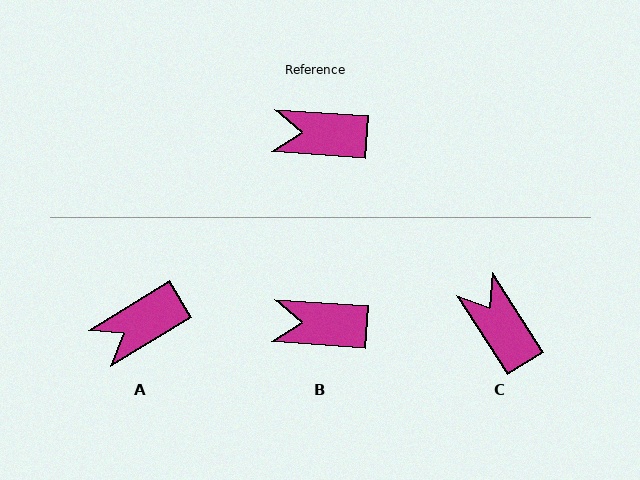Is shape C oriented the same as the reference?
No, it is off by about 54 degrees.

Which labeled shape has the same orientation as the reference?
B.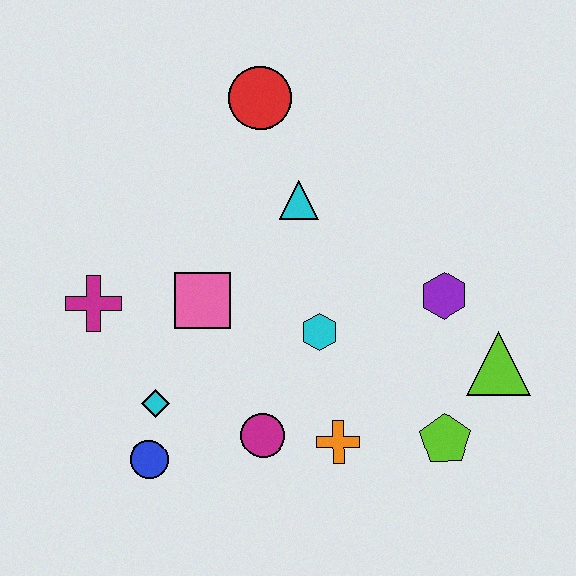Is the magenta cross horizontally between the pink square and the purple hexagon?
No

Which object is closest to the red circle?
The cyan triangle is closest to the red circle.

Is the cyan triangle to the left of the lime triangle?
Yes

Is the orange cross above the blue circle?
Yes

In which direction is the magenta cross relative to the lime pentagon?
The magenta cross is to the left of the lime pentagon.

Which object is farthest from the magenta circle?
The red circle is farthest from the magenta circle.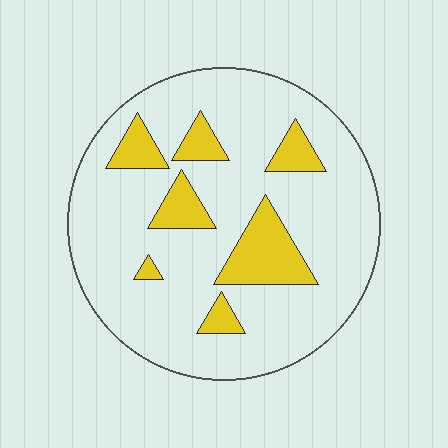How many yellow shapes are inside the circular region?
7.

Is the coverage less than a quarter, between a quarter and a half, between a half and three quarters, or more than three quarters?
Less than a quarter.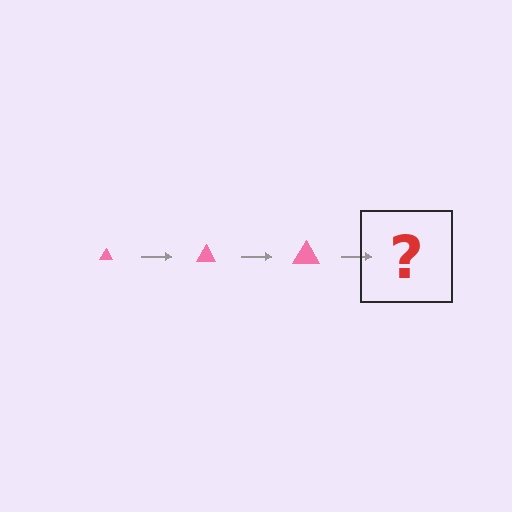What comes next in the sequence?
The next element should be a pink triangle, larger than the previous one.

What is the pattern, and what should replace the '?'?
The pattern is that the triangle gets progressively larger each step. The '?' should be a pink triangle, larger than the previous one.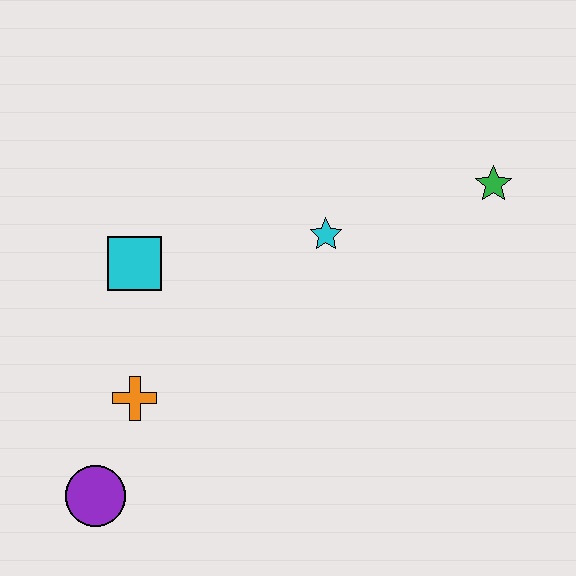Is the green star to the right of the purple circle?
Yes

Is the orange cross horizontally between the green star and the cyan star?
No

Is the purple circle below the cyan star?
Yes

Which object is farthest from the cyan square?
The green star is farthest from the cyan square.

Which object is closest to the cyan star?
The green star is closest to the cyan star.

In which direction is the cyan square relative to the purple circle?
The cyan square is above the purple circle.